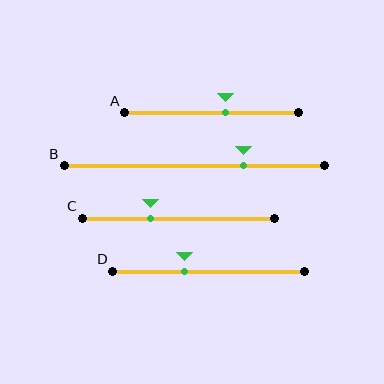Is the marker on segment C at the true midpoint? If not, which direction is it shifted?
No, the marker on segment C is shifted to the left by about 14% of the segment length.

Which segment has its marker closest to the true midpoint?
Segment A has its marker closest to the true midpoint.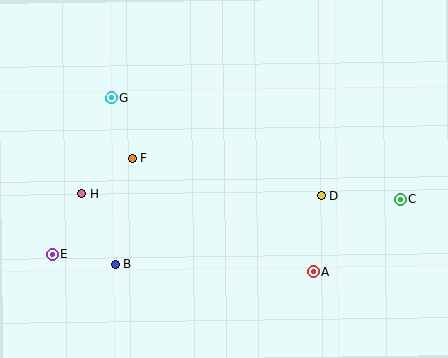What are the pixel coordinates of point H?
Point H is at (82, 193).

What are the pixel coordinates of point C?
Point C is at (400, 199).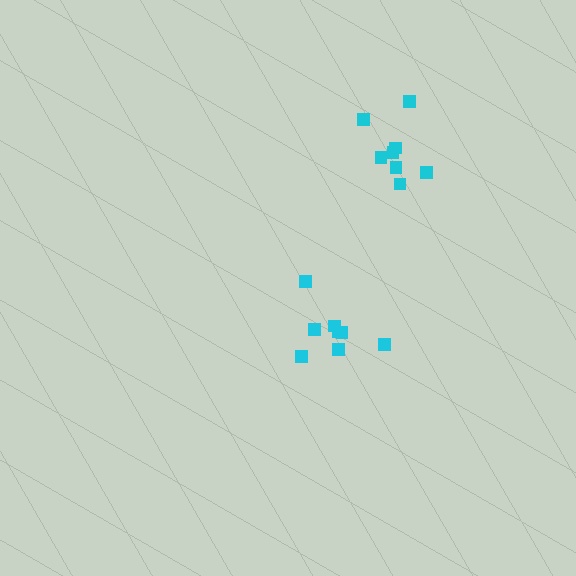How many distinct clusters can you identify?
There are 2 distinct clusters.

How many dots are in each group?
Group 1: 8 dots, Group 2: 8 dots (16 total).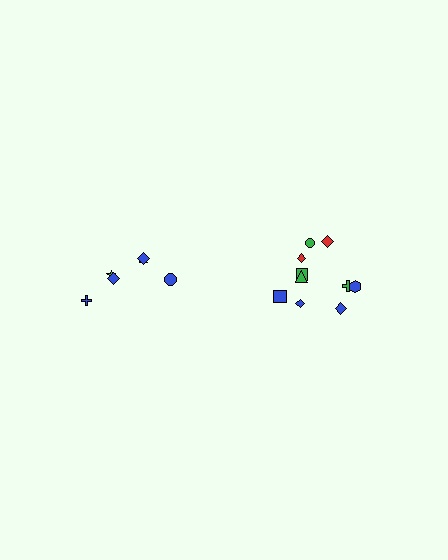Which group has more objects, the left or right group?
The right group.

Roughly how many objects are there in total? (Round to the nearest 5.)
Roughly 15 objects in total.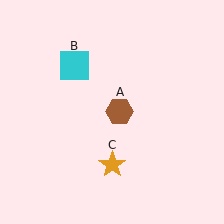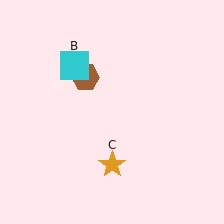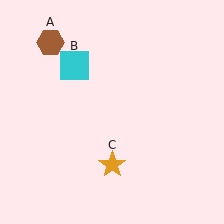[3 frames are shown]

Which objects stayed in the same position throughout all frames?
Cyan square (object B) and orange star (object C) remained stationary.